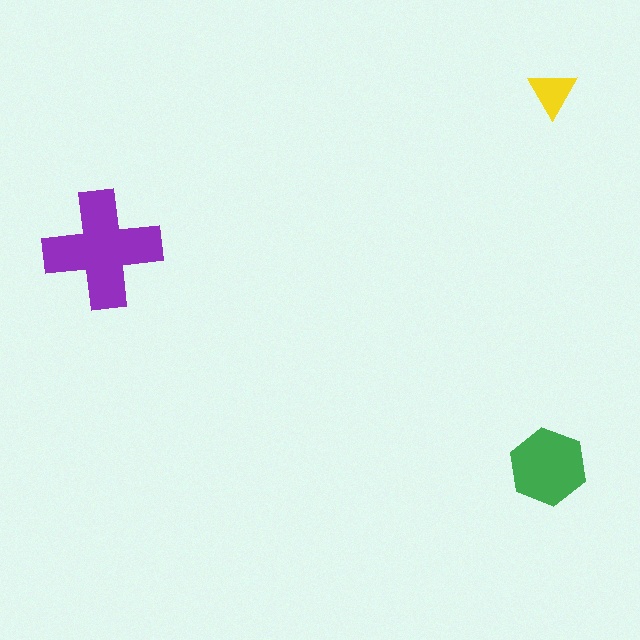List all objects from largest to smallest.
The purple cross, the green hexagon, the yellow triangle.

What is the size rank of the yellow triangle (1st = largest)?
3rd.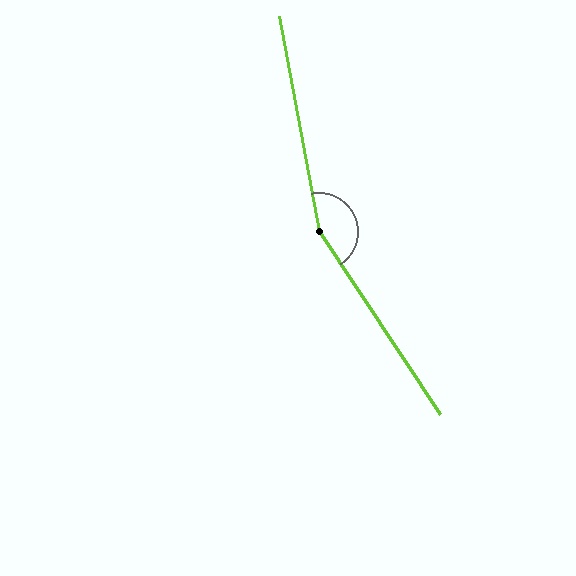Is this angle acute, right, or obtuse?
It is obtuse.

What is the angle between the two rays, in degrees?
Approximately 157 degrees.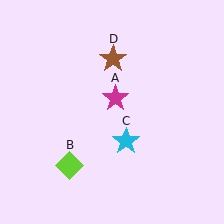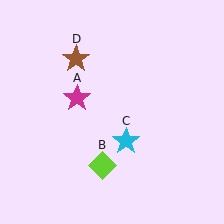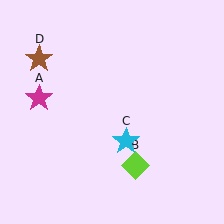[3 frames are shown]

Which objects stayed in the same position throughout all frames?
Cyan star (object C) remained stationary.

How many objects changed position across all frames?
3 objects changed position: magenta star (object A), lime diamond (object B), brown star (object D).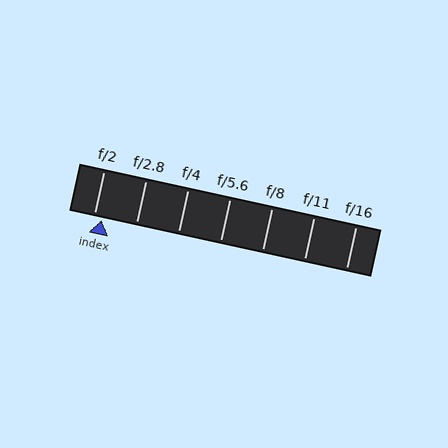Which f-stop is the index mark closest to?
The index mark is closest to f/2.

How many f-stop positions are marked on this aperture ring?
There are 7 f-stop positions marked.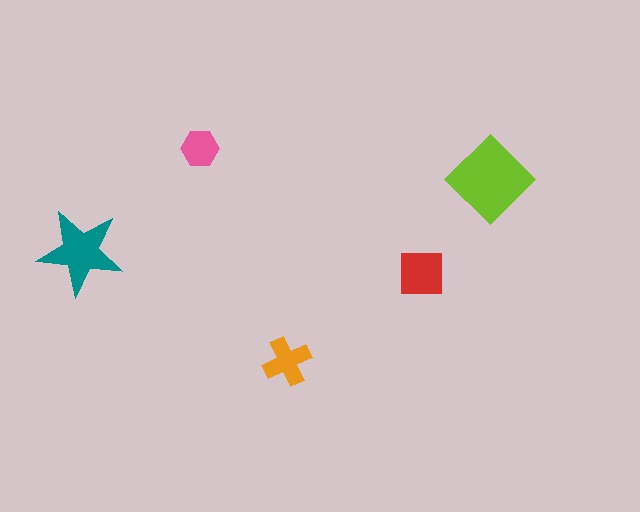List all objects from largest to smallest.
The lime diamond, the teal star, the red square, the orange cross, the pink hexagon.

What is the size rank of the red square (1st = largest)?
3rd.